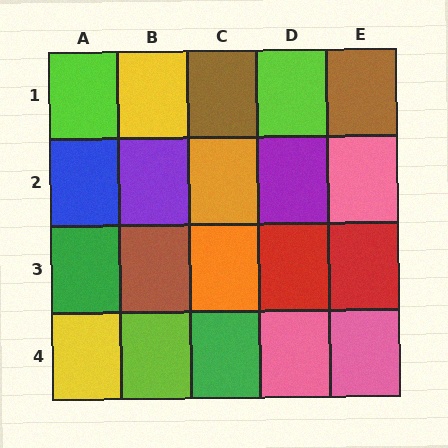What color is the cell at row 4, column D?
Pink.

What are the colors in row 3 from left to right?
Green, brown, orange, red, red.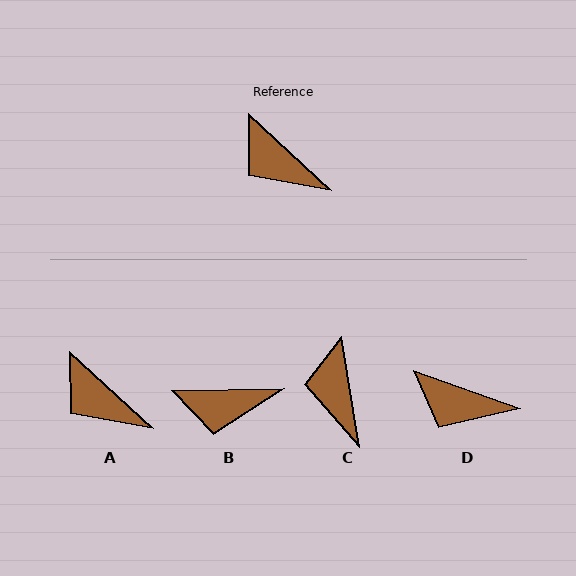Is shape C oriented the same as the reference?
No, it is off by about 39 degrees.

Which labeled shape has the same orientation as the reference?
A.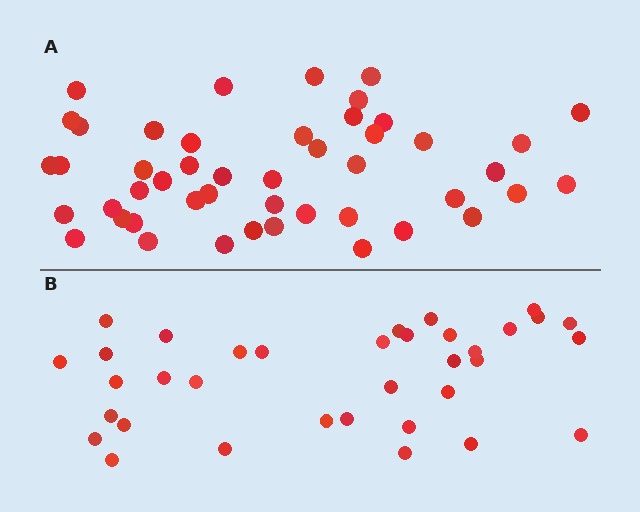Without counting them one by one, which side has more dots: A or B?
Region A (the top region) has more dots.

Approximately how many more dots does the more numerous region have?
Region A has roughly 12 or so more dots than region B.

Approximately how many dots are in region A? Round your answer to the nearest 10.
About 50 dots. (The exact count is 47, which rounds to 50.)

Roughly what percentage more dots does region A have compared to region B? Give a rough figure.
About 35% more.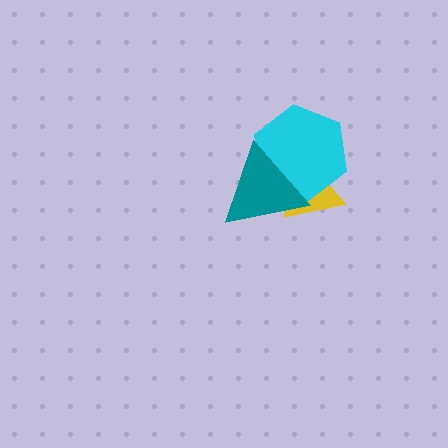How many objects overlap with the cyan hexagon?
2 objects overlap with the cyan hexagon.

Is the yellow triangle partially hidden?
Yes, it is partially covered by another shape.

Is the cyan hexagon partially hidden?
Yes, it is partially covered by another shape.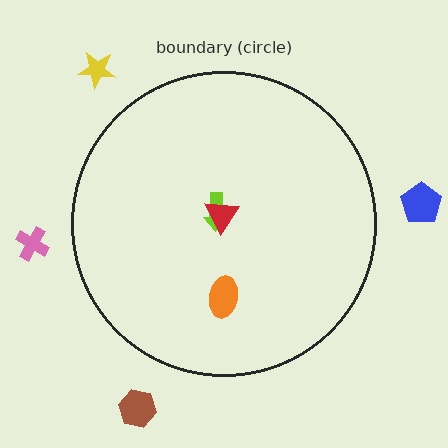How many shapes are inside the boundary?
3 inside, 4 outside.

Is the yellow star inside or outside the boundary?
Outside.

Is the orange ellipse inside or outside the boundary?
Inside.